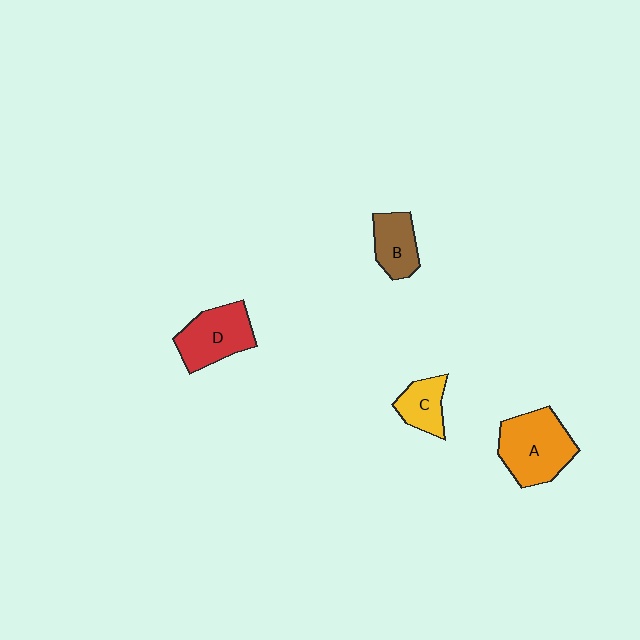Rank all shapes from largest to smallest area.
From largest to smallest: A (orange), D (red), B (brown), C (yellow).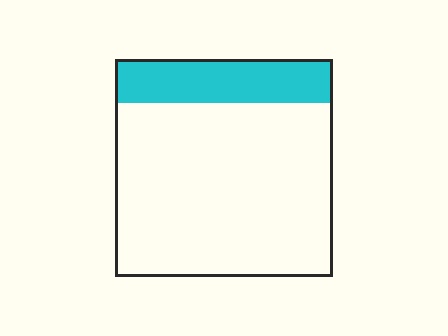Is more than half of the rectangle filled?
No.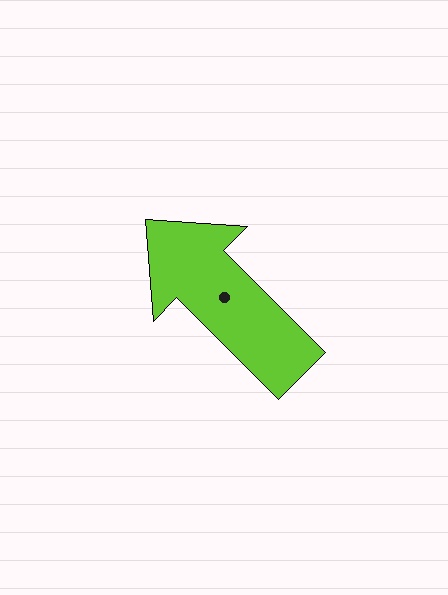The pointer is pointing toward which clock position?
Roughly 10 o'clock.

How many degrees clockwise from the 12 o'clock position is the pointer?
Approximately 315 degrees.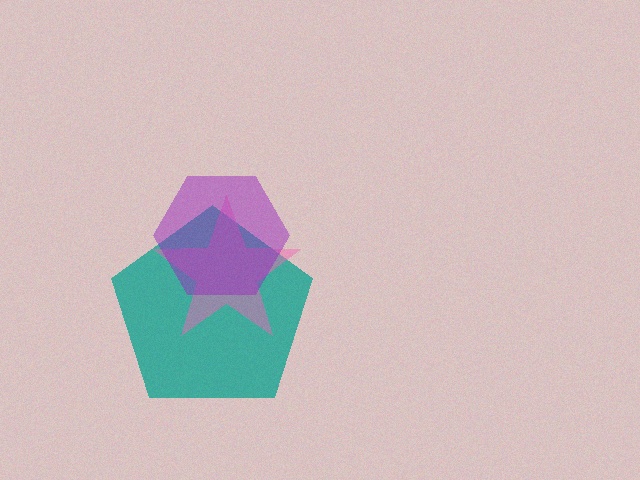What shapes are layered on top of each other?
The layered shapes are: a teal pentagon, a pink star, a purple hexagon.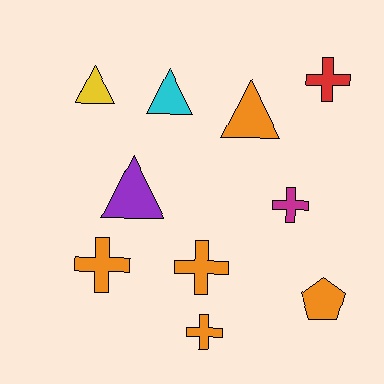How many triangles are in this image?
There are 4 triangles.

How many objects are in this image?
There are 10 objects.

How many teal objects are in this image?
There are no teal objects.